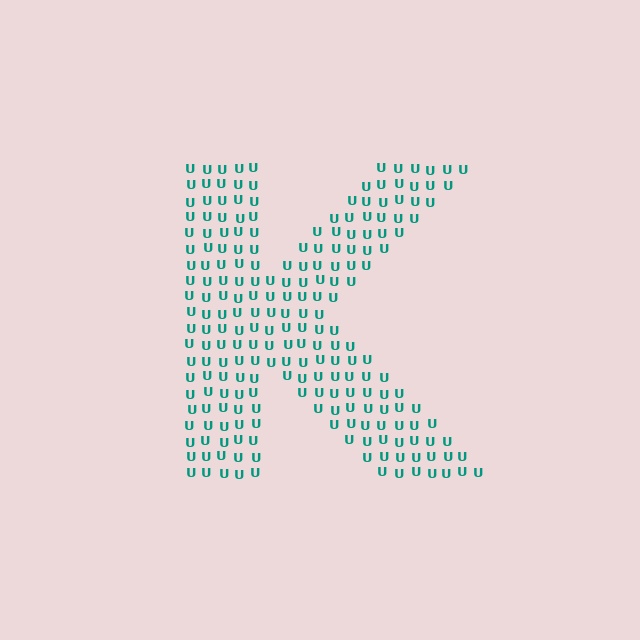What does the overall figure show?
The overall figure shows the letter K.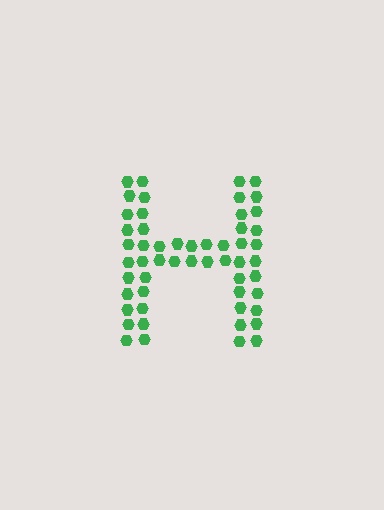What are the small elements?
The small elements are hexagons.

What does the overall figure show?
The overall figure shows the letter H.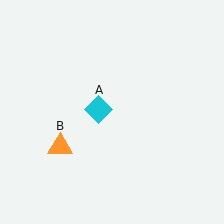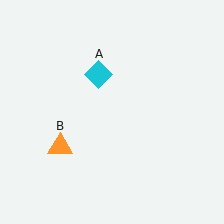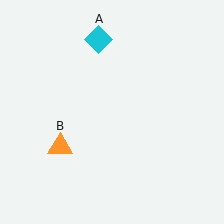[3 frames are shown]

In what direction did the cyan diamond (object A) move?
The cyan diamond (object A) moved up.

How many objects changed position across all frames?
1 object changed position: cyan diamond (object A).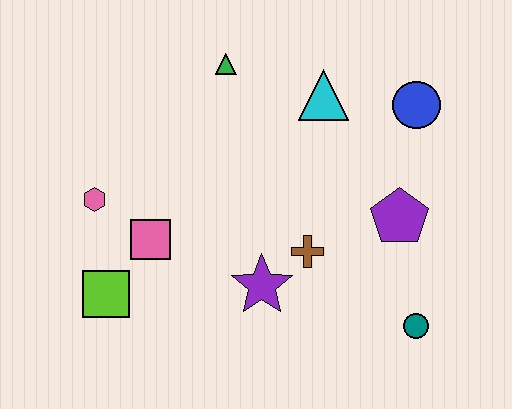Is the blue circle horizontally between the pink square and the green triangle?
No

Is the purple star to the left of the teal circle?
Yes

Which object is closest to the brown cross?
The purple star is closest to the brown cross.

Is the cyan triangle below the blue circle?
No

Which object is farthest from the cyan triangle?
The lime square is farthest from the cyan triangle.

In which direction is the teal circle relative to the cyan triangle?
The teal circle is below the cyan triangle.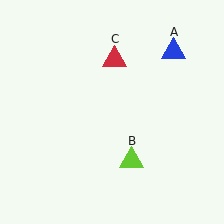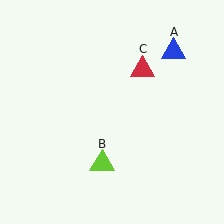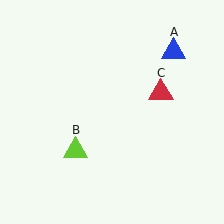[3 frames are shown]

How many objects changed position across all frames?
2 objects changed position: lime triangle (object B), red triangle (object C).